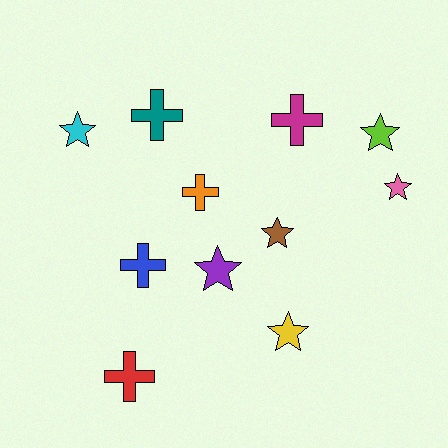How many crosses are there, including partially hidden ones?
There are 5 crosses.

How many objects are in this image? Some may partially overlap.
There are 11 objects.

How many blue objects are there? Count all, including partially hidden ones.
There is 1 blue object.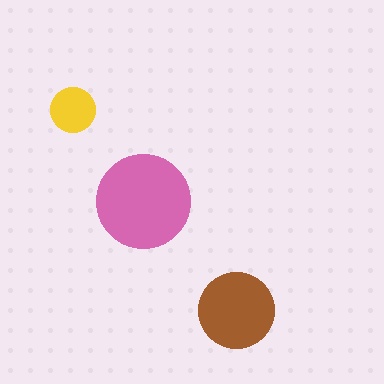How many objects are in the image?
There are 3 objects in the image.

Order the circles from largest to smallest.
the pink one, the brown one, the yellow one.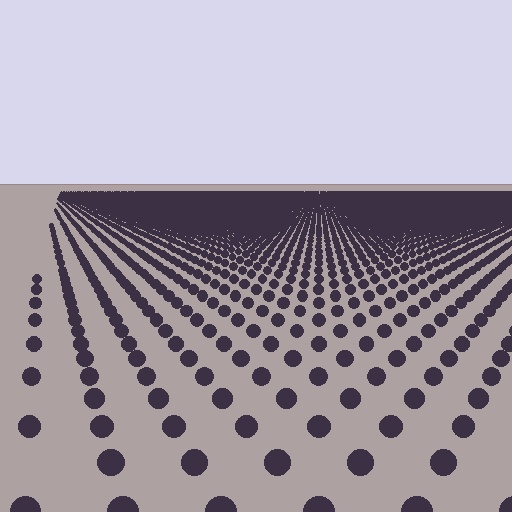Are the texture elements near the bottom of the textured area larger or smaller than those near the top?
Larger. Near the bottom, elements are closer to the viewer and appear at a bigger on-screen size.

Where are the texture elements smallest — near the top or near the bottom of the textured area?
Near the top.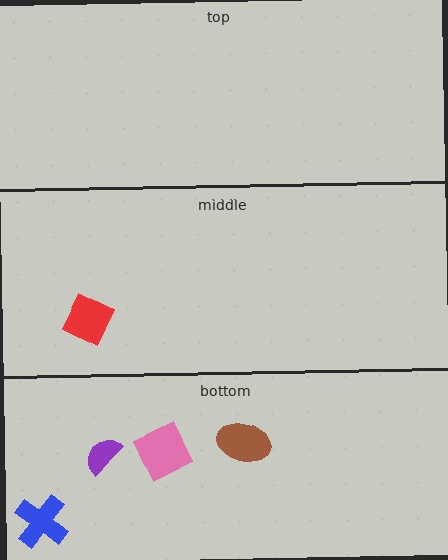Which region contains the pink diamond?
The bottom region.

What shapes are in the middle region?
The red square.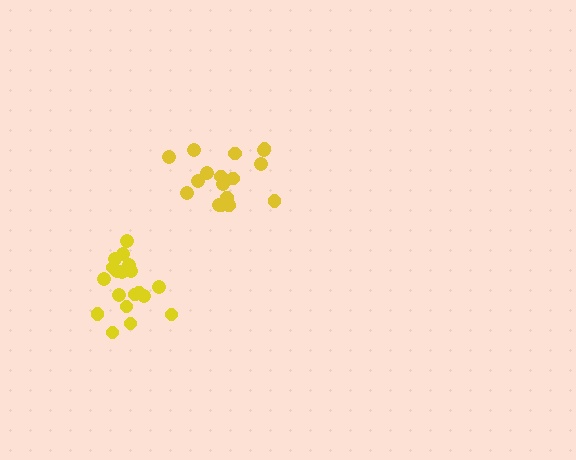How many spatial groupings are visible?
There are 2 spatial groupings.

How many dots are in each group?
Group 1: 18 dots, Group 2: 19 dots (37 total).